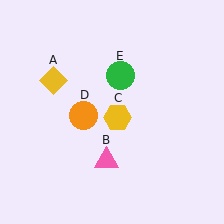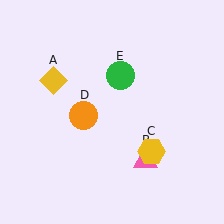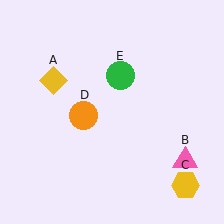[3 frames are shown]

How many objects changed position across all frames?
2 objects changed position: pink triangle (object B), yellow hexagon (object C).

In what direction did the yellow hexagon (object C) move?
The yellow hexagon (object C) moved down and to the right.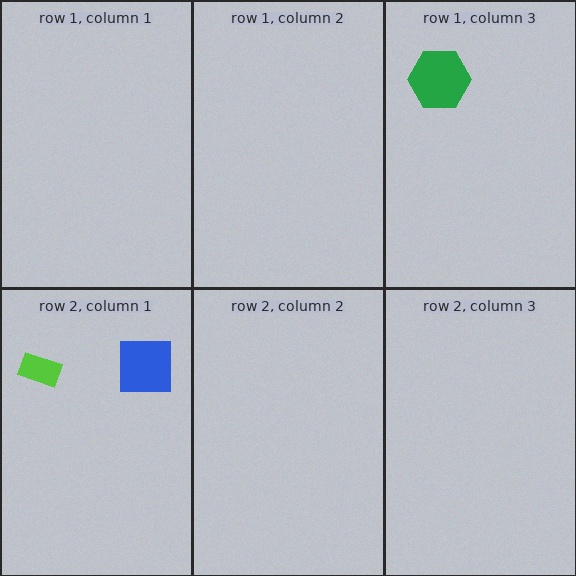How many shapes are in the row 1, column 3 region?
1.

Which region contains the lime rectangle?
The row 2, column 1 region.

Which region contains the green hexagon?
The row 1, column 3 region.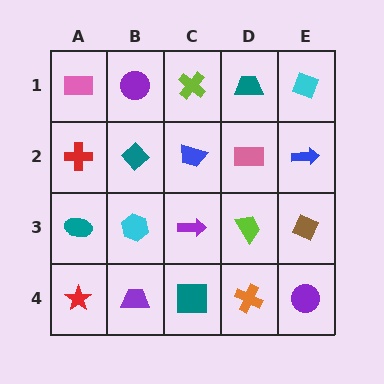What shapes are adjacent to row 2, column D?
A teal trapezoid (row 1, column D), a lime trapezoid (row 3, column D), a blue trapezoid (row 2, column C), a blue arrow (row 2, column E).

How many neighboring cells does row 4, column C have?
3.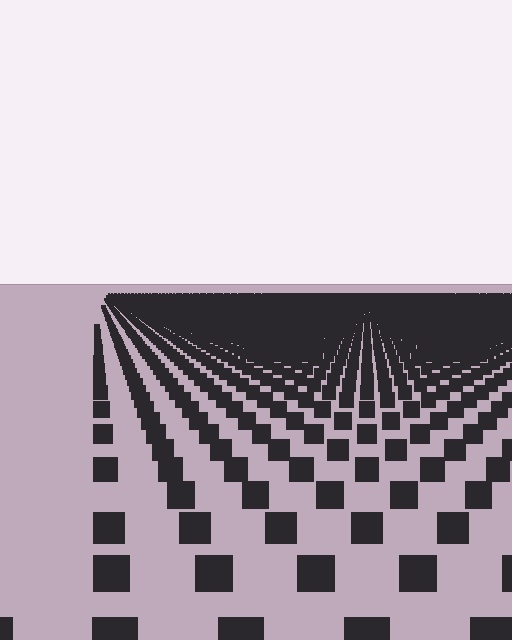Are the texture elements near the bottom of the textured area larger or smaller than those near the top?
Larger. Near the bottom, elements are closer to the viewer and appear at a bigger on-screen size.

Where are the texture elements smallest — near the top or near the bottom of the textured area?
Near the top.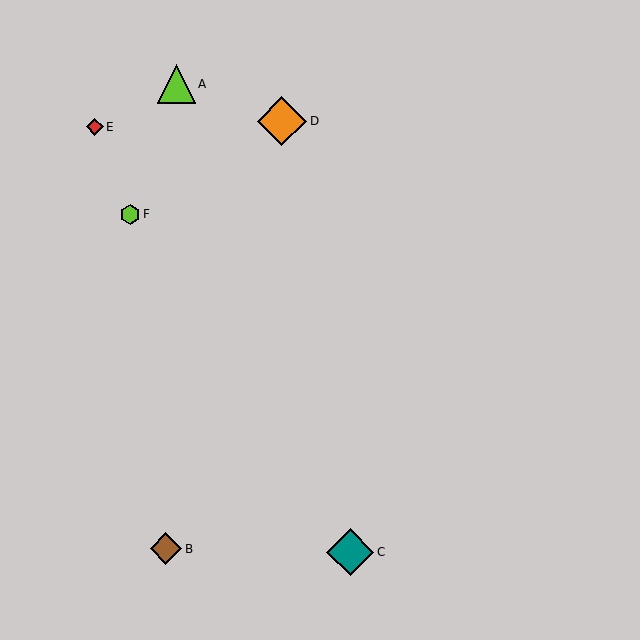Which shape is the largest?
The orange diamond (labeled D) is the largest.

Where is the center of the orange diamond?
The center of the orange diamond is at (282, 121).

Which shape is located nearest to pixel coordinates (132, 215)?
The lime hexagon (labeled F) at (130, 214) is nearest to that location.